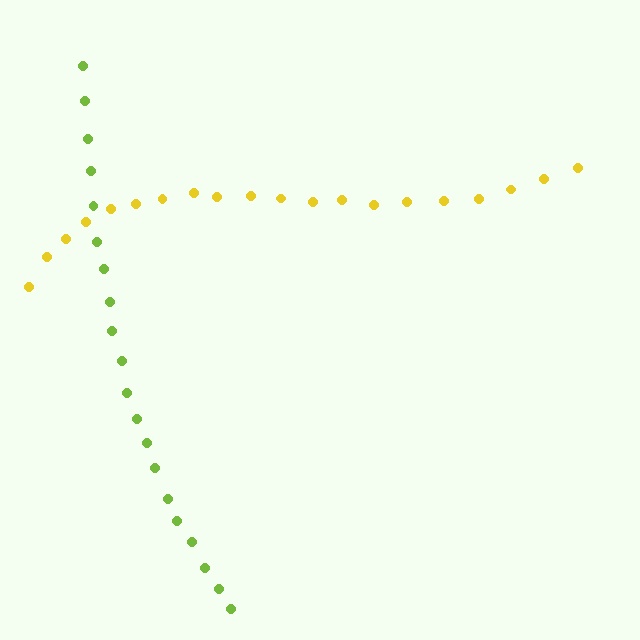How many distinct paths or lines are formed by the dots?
There are 2 distinct paths.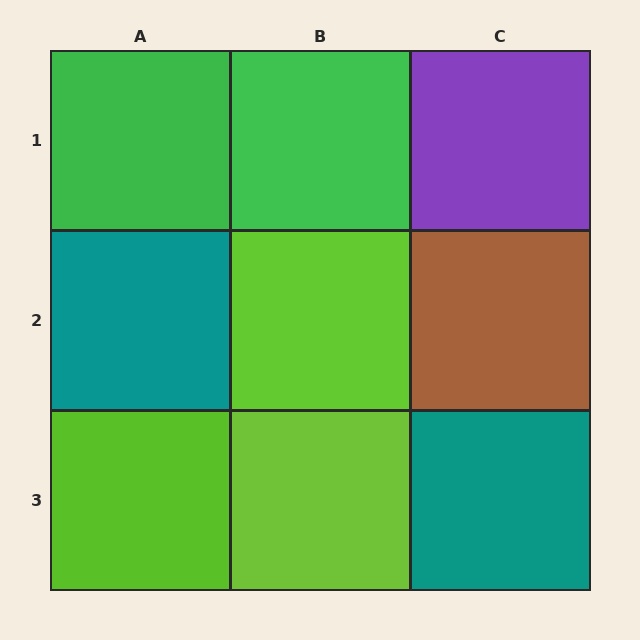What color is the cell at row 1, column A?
Green.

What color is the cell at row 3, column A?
Lime.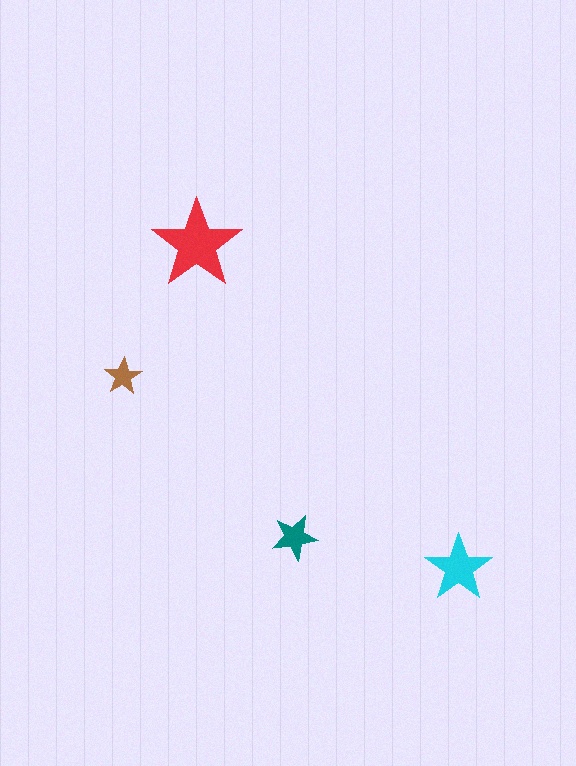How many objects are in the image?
There are 4 objects in the image.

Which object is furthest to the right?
The cyan star is rightmost.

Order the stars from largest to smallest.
the red one, the cyan one, the teal one, the brown one.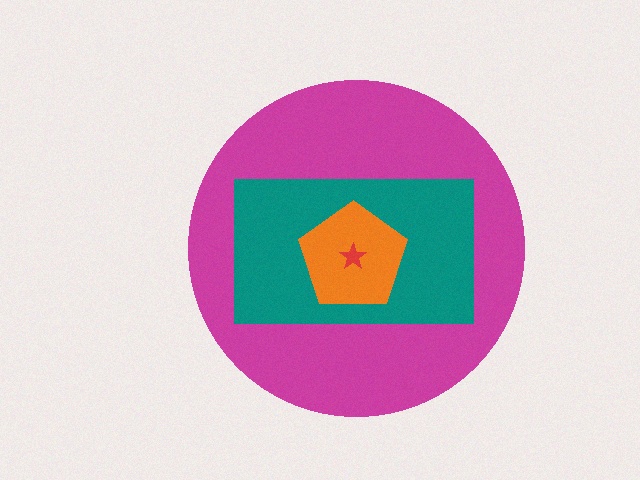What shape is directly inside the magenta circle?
The teal rectangle.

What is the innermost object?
The red star.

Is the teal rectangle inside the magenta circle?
Yes.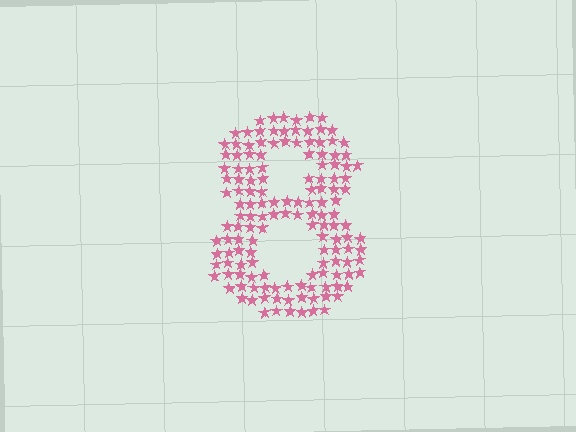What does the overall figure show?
The overall figure shows the digit 8.